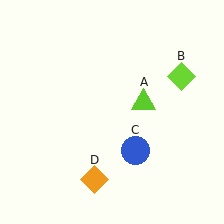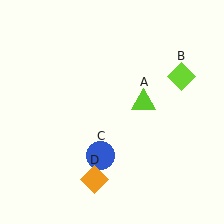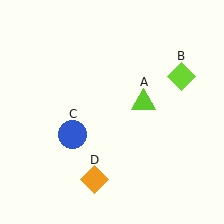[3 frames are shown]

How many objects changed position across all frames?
1 object changed position: blue circle (object C).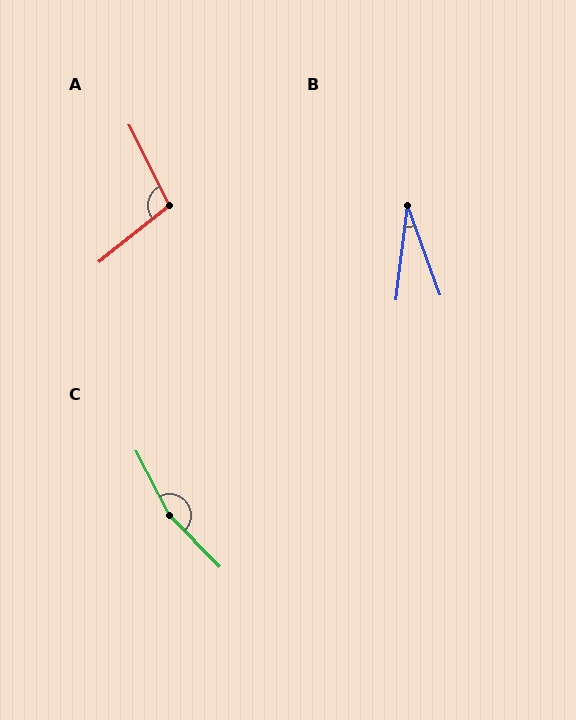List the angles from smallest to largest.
B (27°), A (102°), C (163°).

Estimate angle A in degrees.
Approximately 102 degrees.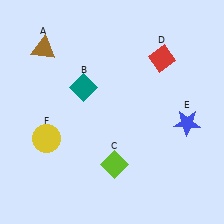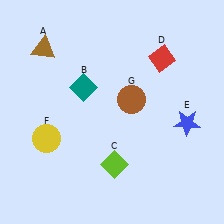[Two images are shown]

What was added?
A brown circle (G) was added in Image 2.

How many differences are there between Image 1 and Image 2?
There is 1 difference between the two images.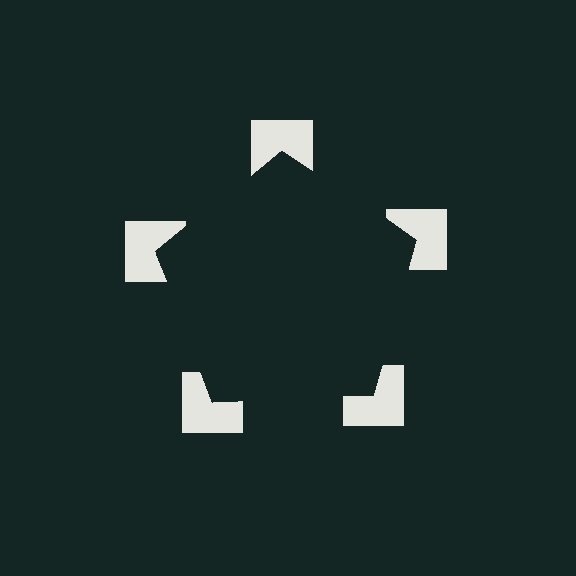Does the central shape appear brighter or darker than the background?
It typically appears slightly darker than the background, even though no actual brightness change is drawn.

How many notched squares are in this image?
There are 5 — one at each vertex of the illusory pentagon.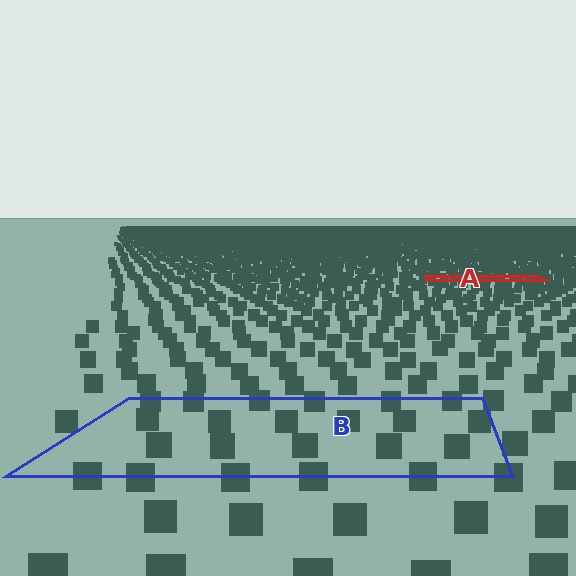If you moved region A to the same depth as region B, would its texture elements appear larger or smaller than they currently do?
They would appear larger. At a closer depth, the same texture elements are projected at a bigger on-screen size.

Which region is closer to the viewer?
Region B is closer. The texture elements there are larger and more spread out.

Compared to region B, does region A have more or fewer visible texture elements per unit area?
Region A has more texture elements per unit area — they are packed more densely because it is farther away.